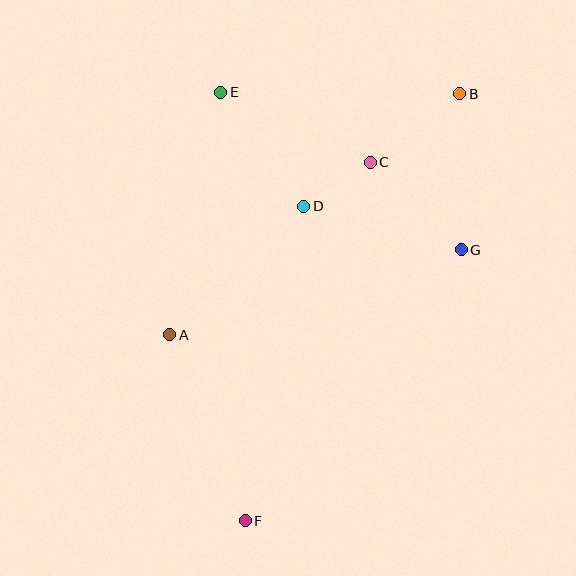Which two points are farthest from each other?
Points B and F are farthest from each other.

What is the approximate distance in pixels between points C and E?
The distance between C and E is approximately 165 pixels.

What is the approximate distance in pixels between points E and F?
The distance between E and F is approximately 429 pixels.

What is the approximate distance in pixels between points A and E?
The distance between A and E is approximately 248 pixels.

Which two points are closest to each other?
Points C and D are closest to each other.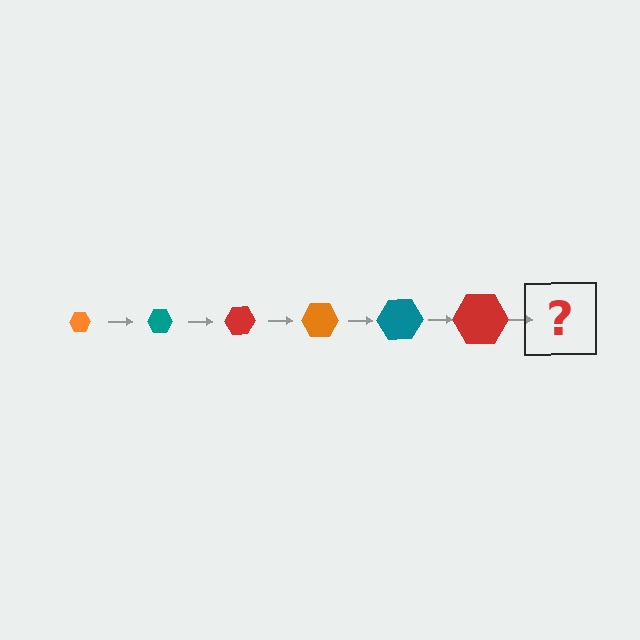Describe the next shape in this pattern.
It should be an orange hexagon, larger than the previous one.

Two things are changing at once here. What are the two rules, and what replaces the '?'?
The two rules are that the hexagon grows larger each step and the color cycles through orange, teal, and red. The '?' should be an orange hexagon, larger than the previous one.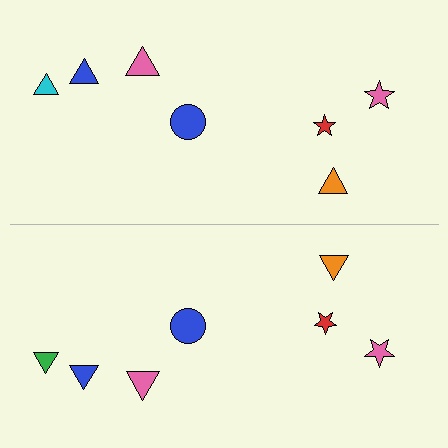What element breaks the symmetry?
The green triangle on the bottom side breaks the symmetry — its mirror counterpart is cyan.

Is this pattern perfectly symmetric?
No, the pattern is not perfectly symmetric. The green triangle on the bottom side breaks the symmetry — its mirror counterpart is cyan.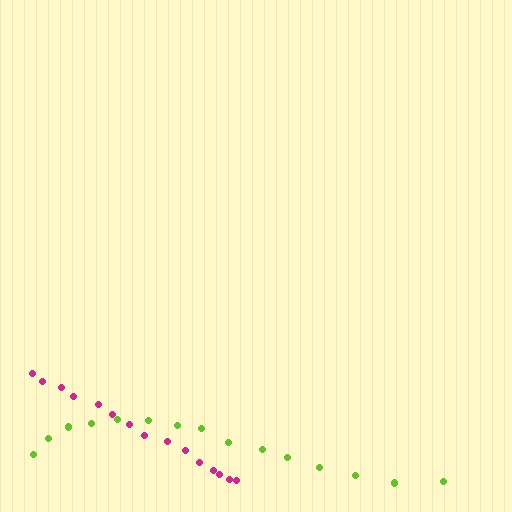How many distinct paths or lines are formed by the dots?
There are 2 distinct paths.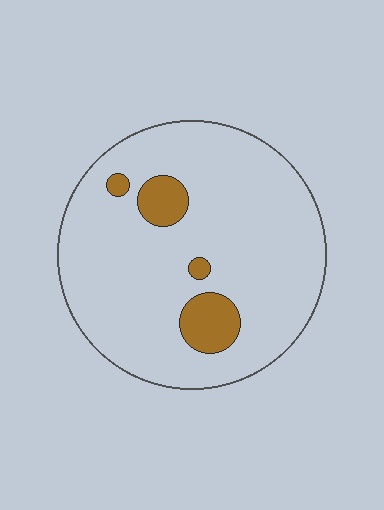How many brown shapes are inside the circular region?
4.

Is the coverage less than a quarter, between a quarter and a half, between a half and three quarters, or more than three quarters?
Less than a quarter.